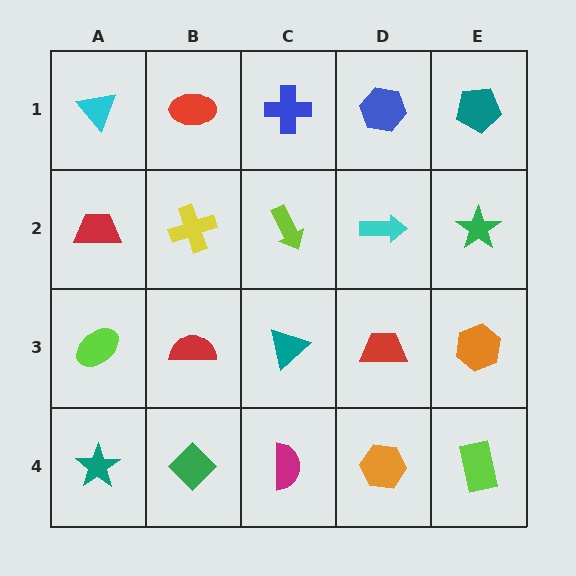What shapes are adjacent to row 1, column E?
A green star (row 2, column E), a blue hexagon (row 1, column D).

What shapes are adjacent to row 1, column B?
A yellow cross (row 2, column B), a cyan triangle (row 1, column A), a blue cross (row 1, column C).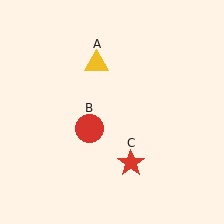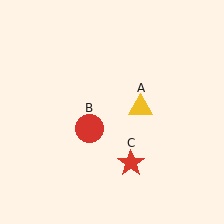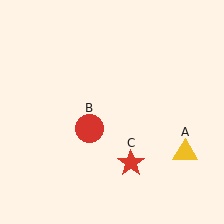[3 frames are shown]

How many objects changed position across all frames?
1 object changed position: yellow triangle (object A).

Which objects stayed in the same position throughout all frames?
Red circle (object B) and red star (object C) remained stationary.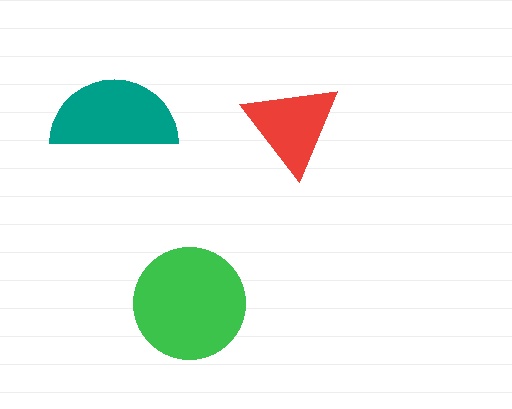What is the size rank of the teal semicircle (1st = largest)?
2nd.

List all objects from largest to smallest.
The green circle, the teal semicircle, the red triangle.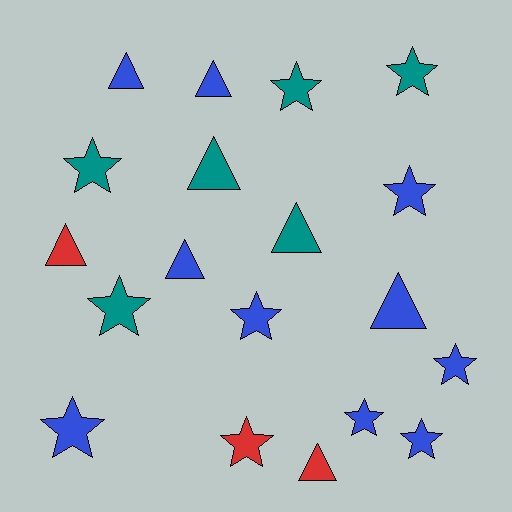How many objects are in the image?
There are 19 objects.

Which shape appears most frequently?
Star, with 11 objects.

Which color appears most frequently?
Blue, with 10 objects.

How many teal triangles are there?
There are 2 teal triangles.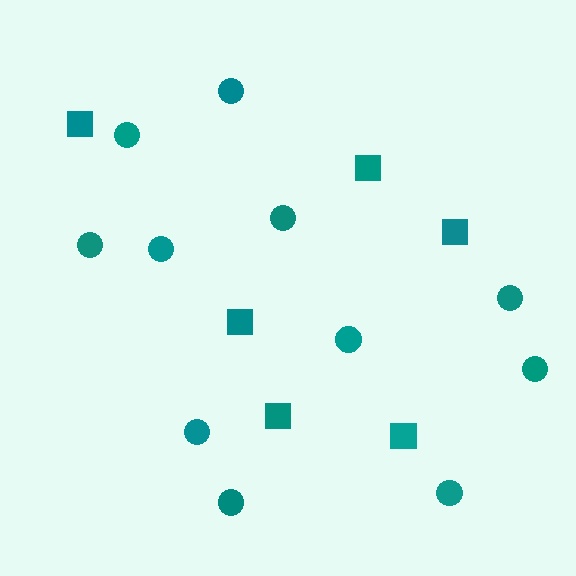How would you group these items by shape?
There are 2 groups: one group of circles (11) and one group of squares (6).